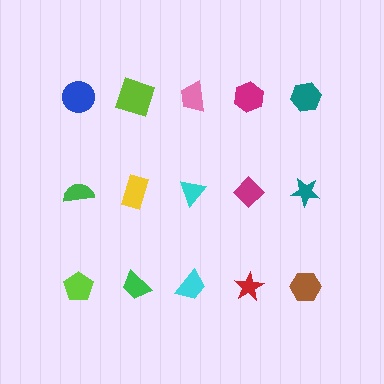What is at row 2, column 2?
A yellow rectangle.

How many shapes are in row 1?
5 shapes.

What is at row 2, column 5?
A teal star.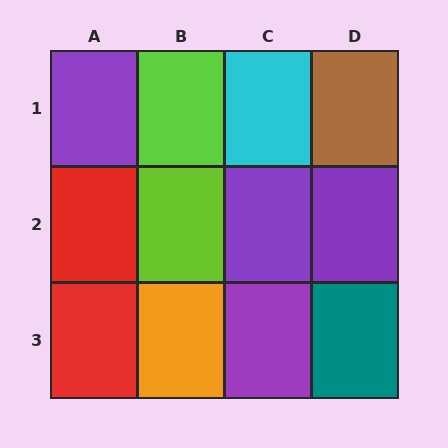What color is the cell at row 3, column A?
Red.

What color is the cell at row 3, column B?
Orange.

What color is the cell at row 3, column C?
Purple.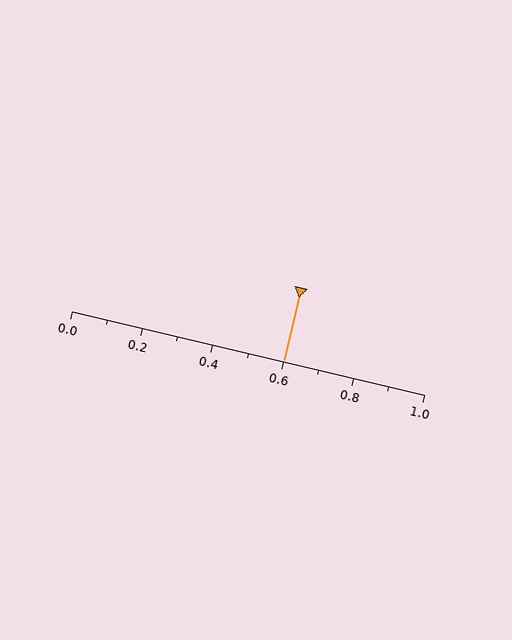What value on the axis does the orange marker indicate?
The marker indicates approximately 0.6.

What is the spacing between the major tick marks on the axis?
The major ticks are spaced 0.2 apart.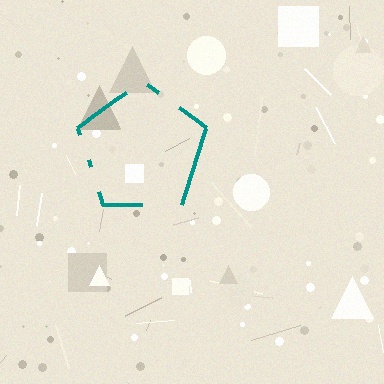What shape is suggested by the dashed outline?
The dashed outline suggests a pentagon.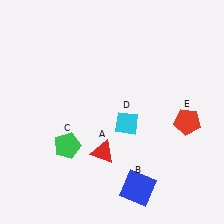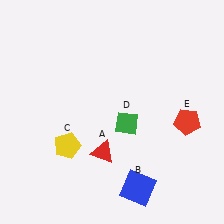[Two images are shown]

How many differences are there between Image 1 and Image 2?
There are 2 differences between the two images.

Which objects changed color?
C changed from green to yellow. D changed from cyan to green.